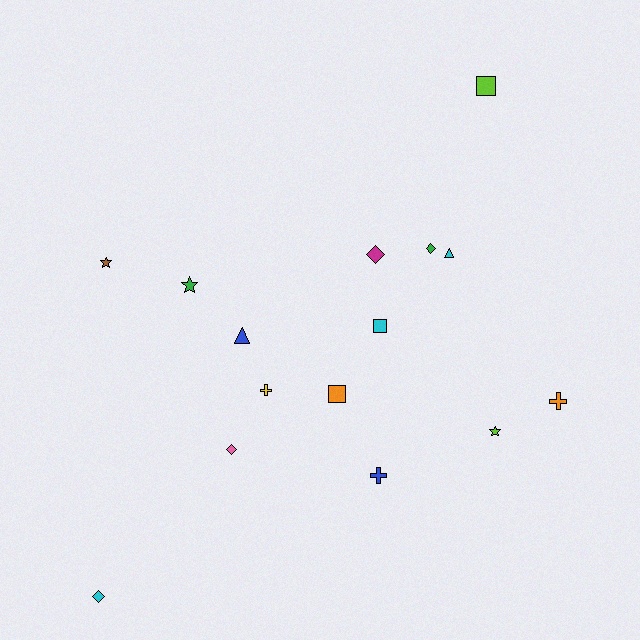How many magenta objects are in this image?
There is 1 magenta object.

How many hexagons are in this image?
There are no hexagons.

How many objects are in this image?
There are 15 objects.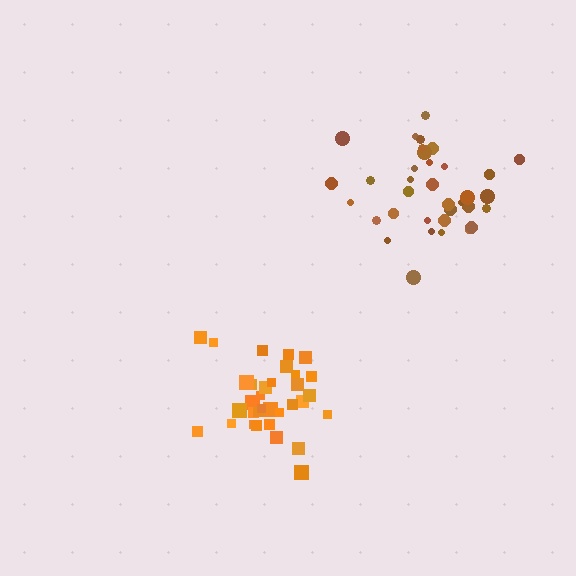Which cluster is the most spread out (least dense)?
Brown.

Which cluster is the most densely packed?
Orange.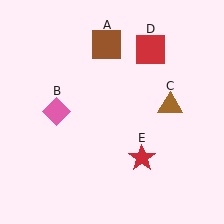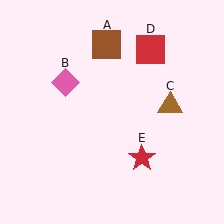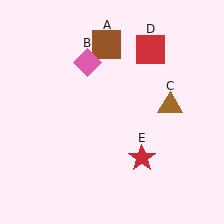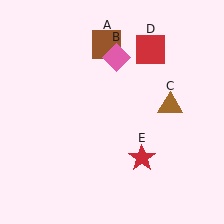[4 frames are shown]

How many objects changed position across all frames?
1 object changed position: pink diamond (object B).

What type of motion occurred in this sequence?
The pink diamond (object B) rotated clockwise around the center of the scene.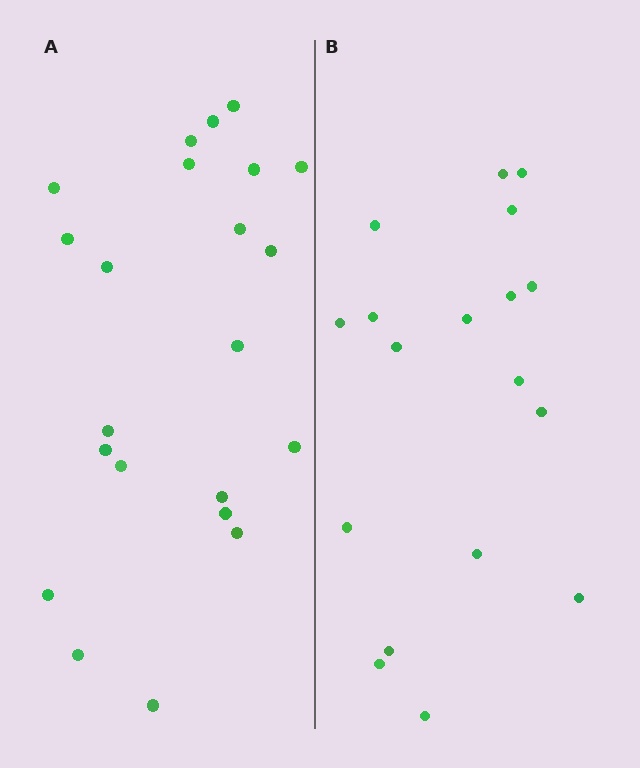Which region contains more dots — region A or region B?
Region A (the left region) has more dots.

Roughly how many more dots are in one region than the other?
Region A has about 4 more dots than region B.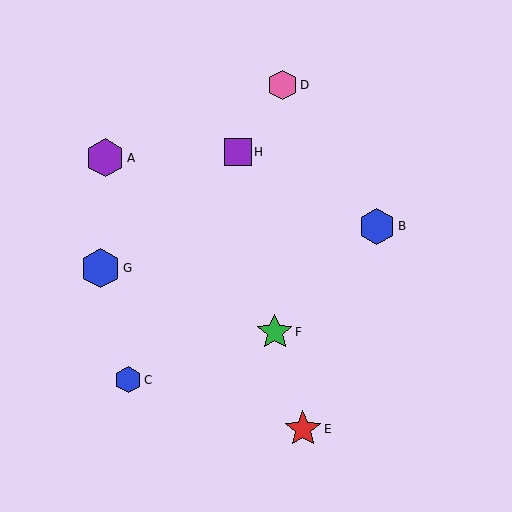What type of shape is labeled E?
Shape E is a red star.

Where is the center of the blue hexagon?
The center of the blue hexagon is at (377, 226).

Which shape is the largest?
The blue hexagon (labeled G) is the largest.